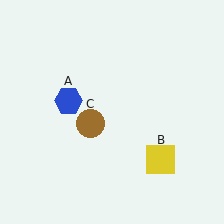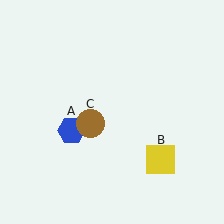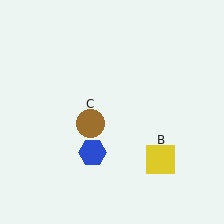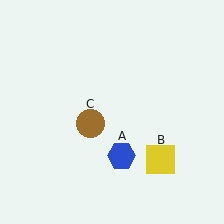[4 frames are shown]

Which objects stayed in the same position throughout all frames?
Yellow square (object B) and brown circle (object C) remained stationary.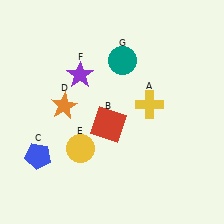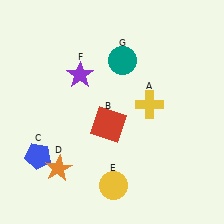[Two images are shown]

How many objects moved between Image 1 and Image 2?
2 objects moved between the two images.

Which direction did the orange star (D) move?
The orange star (D) moved down.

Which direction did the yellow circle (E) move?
The yellow circle (E) moved down.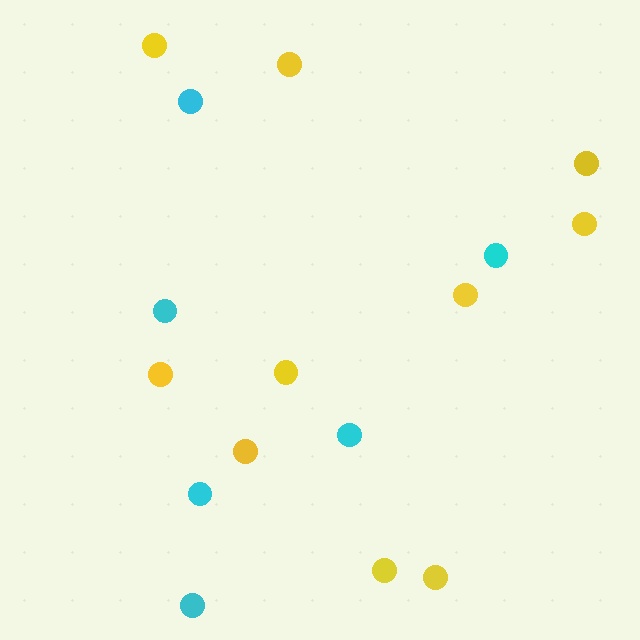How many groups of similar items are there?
There are 2 groups: one group of yellow circles (10) and one group of cyan circles (6).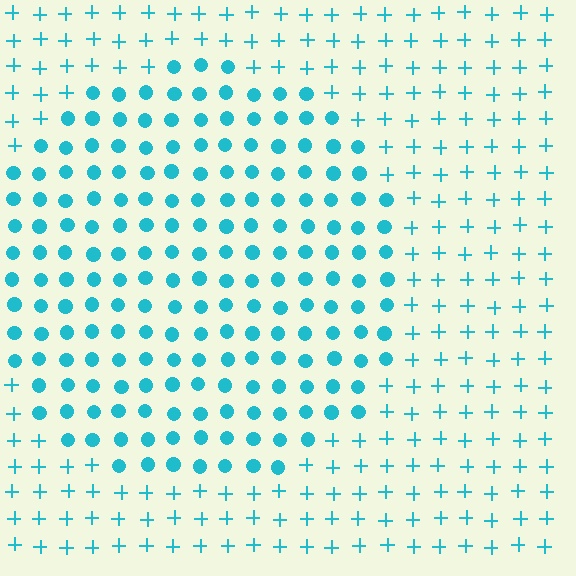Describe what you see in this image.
The image is filled with small cyan elements arranged in a uniform grid. A circle-shaped region contains circles, while the surrounding area contains plus signs. The boundary is defined purely by the change in element shape.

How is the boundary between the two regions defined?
The boundary is defined by a change in element shape: circles inside vs. plus signs outside. All elements share the same color and spacing.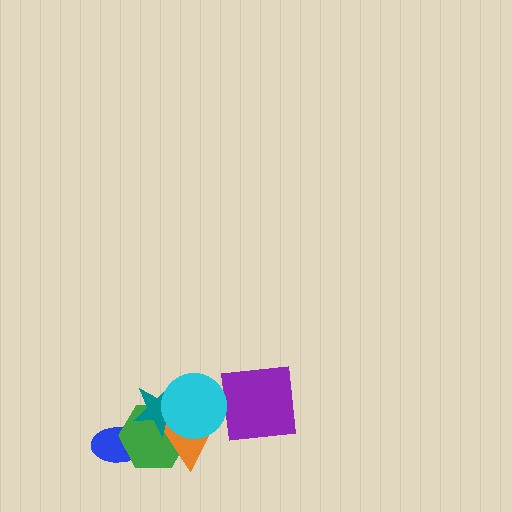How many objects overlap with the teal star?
3 objects overlap with the teal star.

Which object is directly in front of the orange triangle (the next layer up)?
The teal star is directly in front of the orange triangle.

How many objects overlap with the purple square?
2 objects overlap with the purple square.